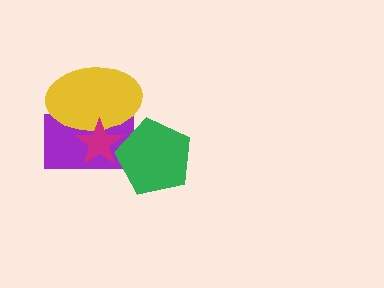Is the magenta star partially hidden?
Yes, it is partially covered by another shape.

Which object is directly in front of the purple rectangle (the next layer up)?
The yellow ellipse is directly in front of the purple rectangle.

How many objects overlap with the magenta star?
3 objects overlap with the magenta star.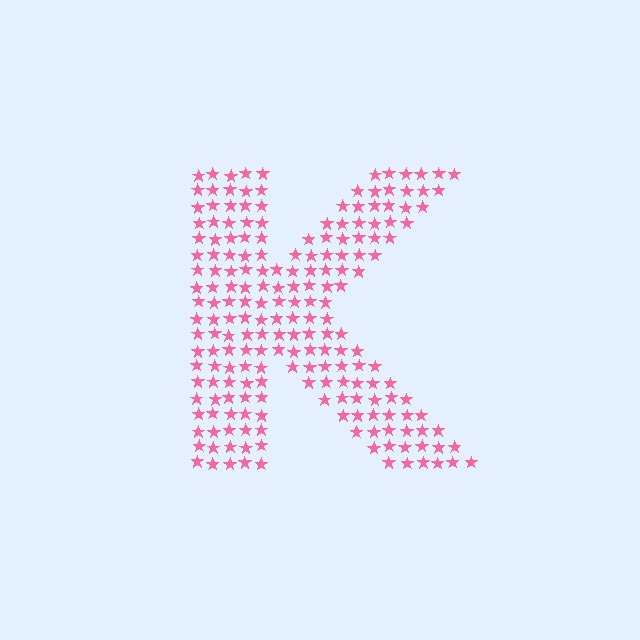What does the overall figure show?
The overall figure shows the letter K.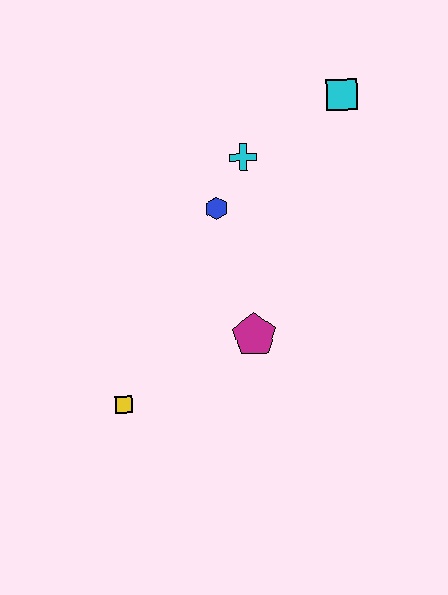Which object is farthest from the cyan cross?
The yellow square is farthest from the cyan cross.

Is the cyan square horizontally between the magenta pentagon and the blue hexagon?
No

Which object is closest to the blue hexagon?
The cyan cross is closest to the blue hexagon.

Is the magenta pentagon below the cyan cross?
Yes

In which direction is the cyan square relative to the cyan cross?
The cyan square is to the right of the cyan cross.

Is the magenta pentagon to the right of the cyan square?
No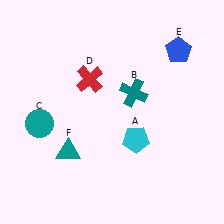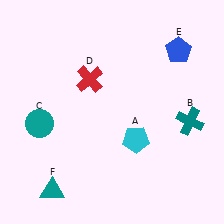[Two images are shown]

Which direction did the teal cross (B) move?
The teal cross (B) moved right.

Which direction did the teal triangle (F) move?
The teal triangle (F) moved down.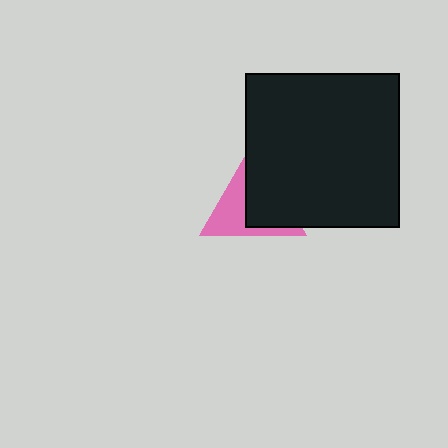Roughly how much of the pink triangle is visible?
About half of it is visible (roughly 47%).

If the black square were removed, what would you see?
You would see the complete pink triangle.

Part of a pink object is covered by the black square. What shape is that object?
It is a triangle.